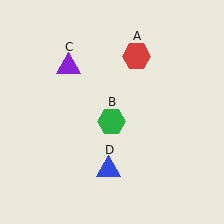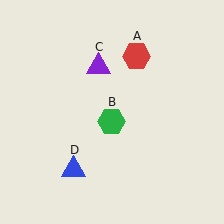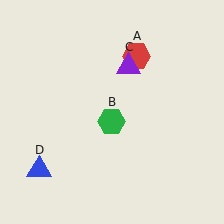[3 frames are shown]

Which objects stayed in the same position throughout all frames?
Red hexagon (object A) and green hexagon (object B) remained stationary.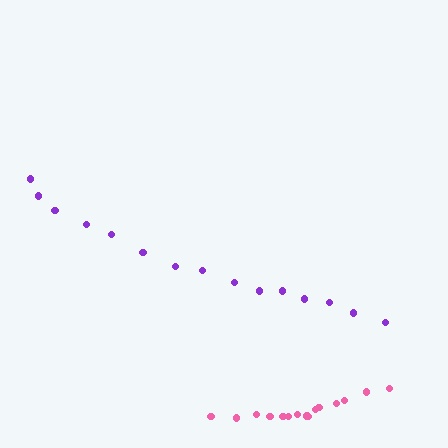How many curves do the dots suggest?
There are 2 distinct paths.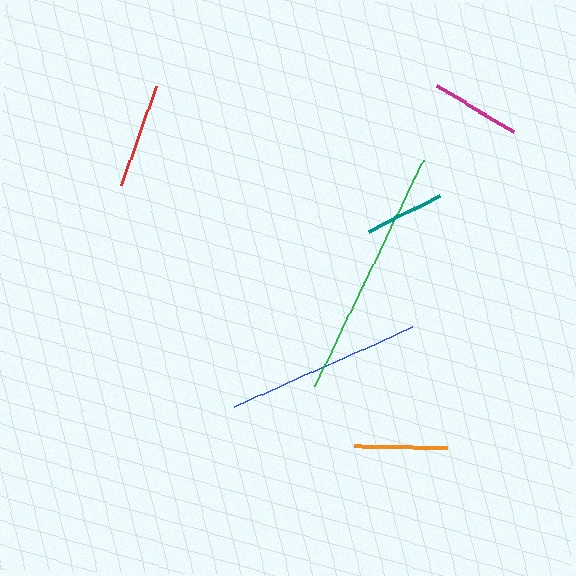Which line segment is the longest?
The green line is the longest at approximately 250 pixels.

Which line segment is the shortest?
The teal line is the shortest at approximately 79 pixels.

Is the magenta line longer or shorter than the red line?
The red line is longer than the magenta line.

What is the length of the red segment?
The red segment is approximately 105 pixels long.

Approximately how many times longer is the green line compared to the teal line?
The green line is approximately 3.2 times the length of the teal line.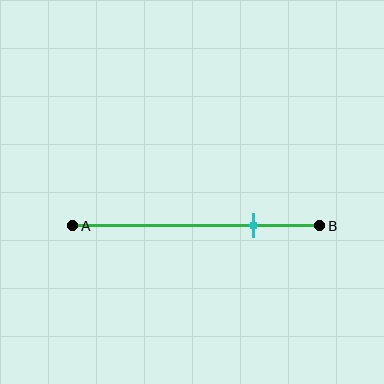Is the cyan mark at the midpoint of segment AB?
No, the mark is at about 75% from A, not at the 50% midpoint.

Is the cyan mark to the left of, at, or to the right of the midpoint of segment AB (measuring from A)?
The cyan mark is to the right of the midpoint of segment AB.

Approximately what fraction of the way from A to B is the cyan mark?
The cyan mark is approximately 75% of the way from A to B.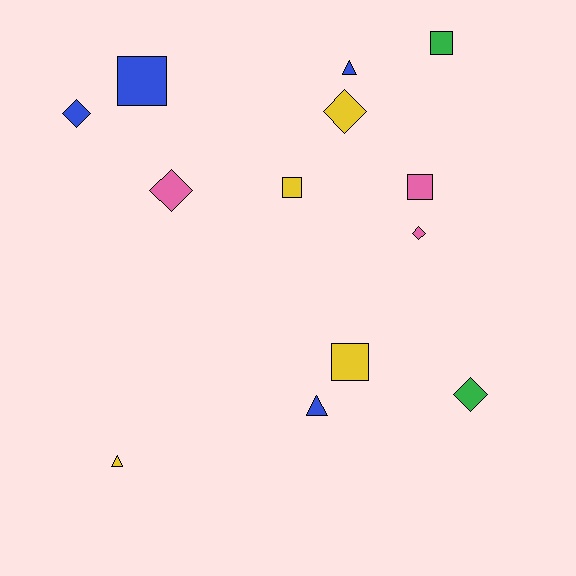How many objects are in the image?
There are 13 objects.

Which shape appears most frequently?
Square, with 5 objects.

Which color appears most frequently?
Yellow, with 4 objects.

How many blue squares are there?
There is 1 blue square.